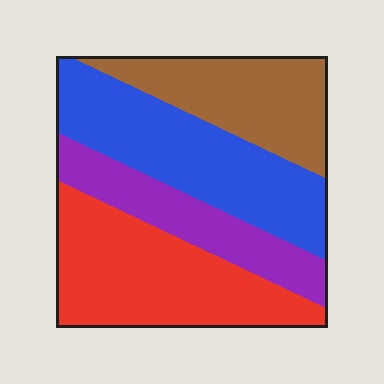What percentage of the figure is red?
Red takes up about one third (1/3) of the figure.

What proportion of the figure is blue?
Blue takes up about one third (1/3) of the figure.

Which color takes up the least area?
Purple, at roughly 20%.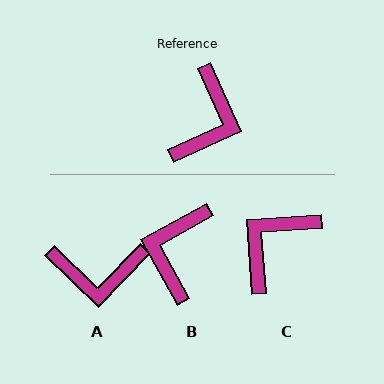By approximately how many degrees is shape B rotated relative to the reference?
Approximately 175 degrees clockwise.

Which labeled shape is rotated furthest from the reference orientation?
B, about 175 degrees away.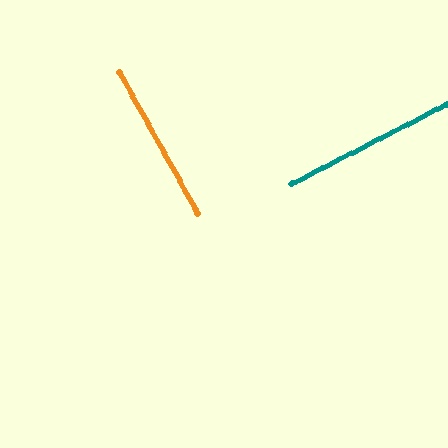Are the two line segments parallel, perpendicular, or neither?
Perpendicular — they meet at approximately 88°.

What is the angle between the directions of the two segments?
Approximately 88 degrees.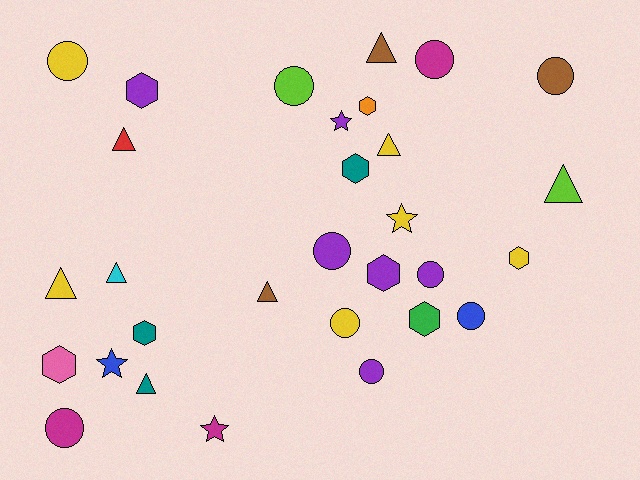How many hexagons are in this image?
There are 8 hexagons.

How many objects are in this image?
There are 30 objects.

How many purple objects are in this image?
There are 6 purple objects.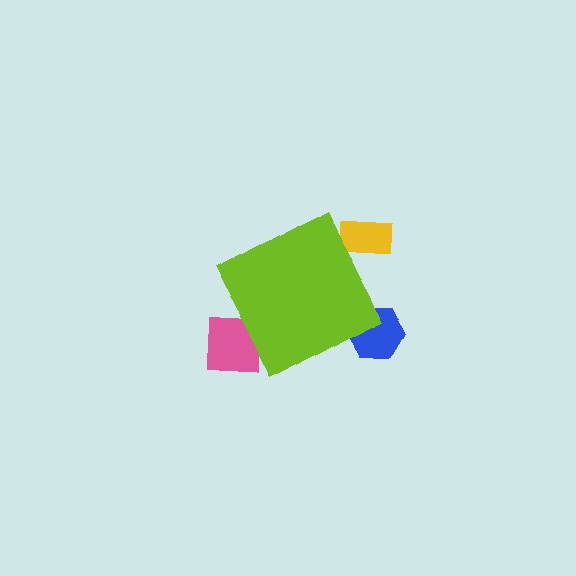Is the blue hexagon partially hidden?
Yes, the blue hexagon is partially hidden behind the lime diamond.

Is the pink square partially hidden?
Yes, the pink square is partially hidden behind the lime diamond.